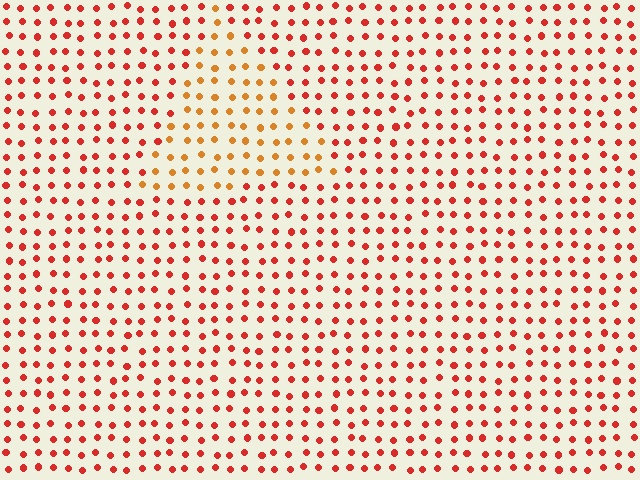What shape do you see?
I see a triangle.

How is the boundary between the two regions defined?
The boundary is defined purely by a slight shift in hue (about 30 degrees). Spacing, size, and orientation are identical on both sides.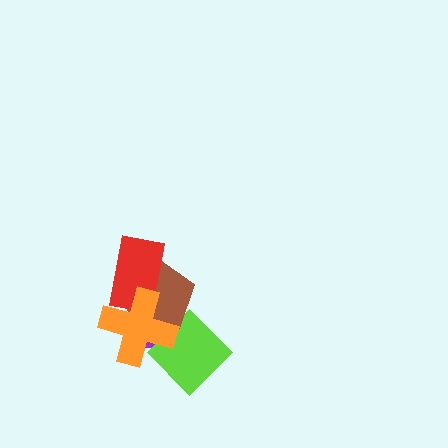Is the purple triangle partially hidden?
Yes, it is partially covered by another shape.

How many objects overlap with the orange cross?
4 objects overlap with the orange cross.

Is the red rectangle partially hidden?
Yes, it is partially covered by another shape.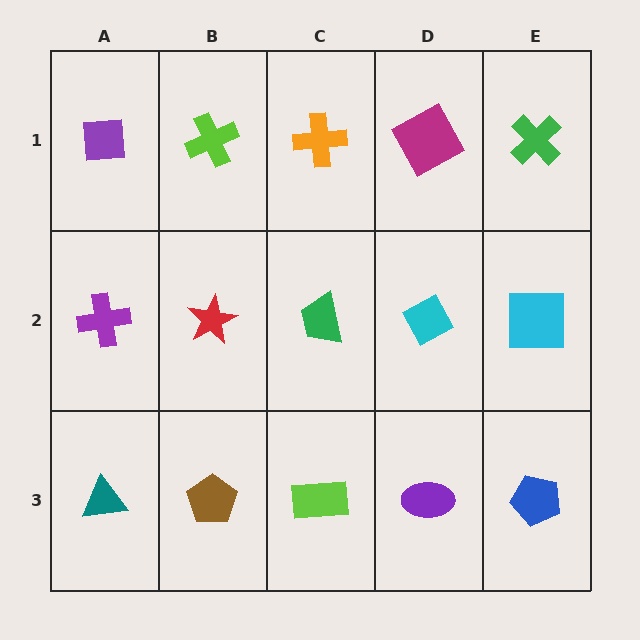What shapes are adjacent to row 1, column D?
A cyan diamond (row 2, column D), an orange cross (row 1, column C), a green cross (row 1, column E).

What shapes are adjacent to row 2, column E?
A green cross (row 1, column E), a blue pentagon (row 3, column E), a cyan diamond (row 2, column D).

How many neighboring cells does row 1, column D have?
3.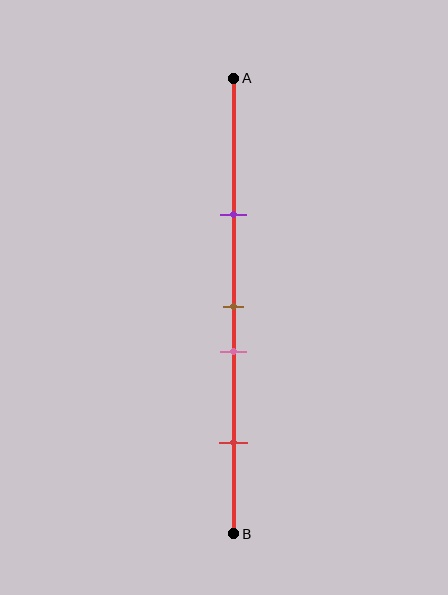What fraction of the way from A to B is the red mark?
The red mark is approximately 80% (0.8) of the way from A to B.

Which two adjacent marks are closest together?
The brown and pink marks are the closest adjacent pair.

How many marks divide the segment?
There are 4 marks dividing the segment.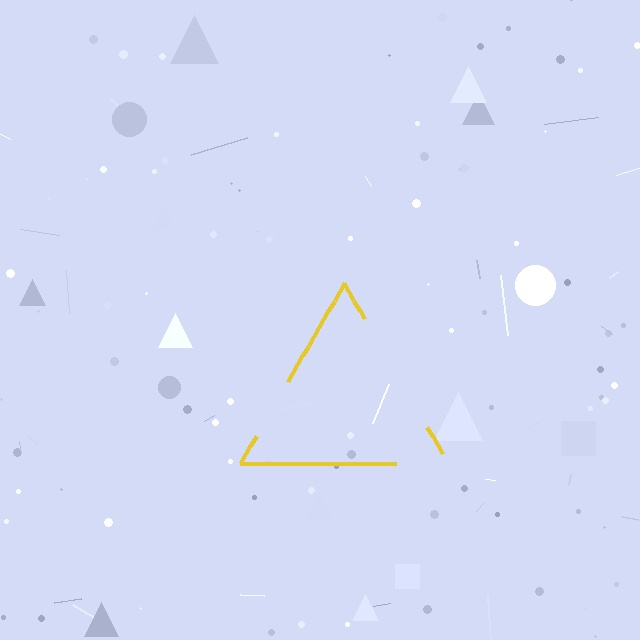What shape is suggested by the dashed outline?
The dashed outline suggests a triangle.